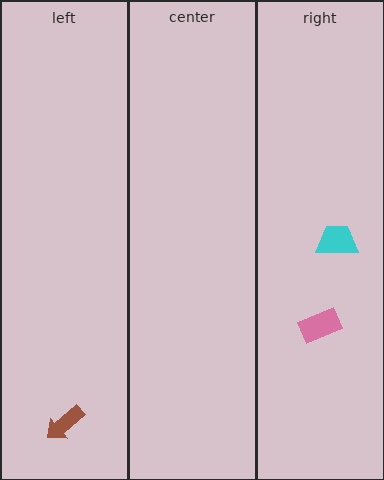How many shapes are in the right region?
2.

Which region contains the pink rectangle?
The right region.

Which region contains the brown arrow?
The left region.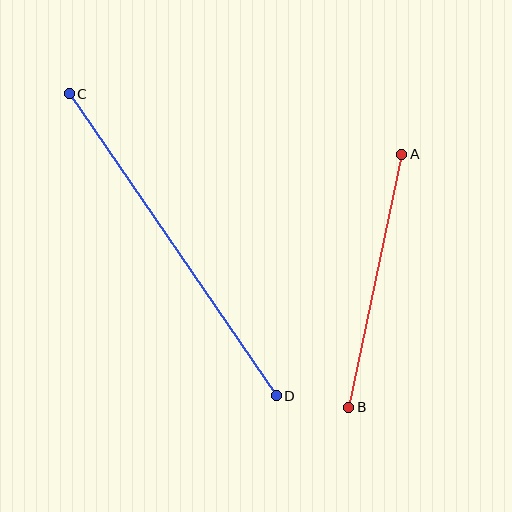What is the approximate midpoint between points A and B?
The midpoint is at approximately (375, 281) pixels.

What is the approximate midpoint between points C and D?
The midpoint is at approximately (173, 245) pixels.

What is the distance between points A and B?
The distance is approximately 258 pixels.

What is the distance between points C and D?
The distance is approximately 366 pixels.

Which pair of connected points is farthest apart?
Points C and D are farthest apart.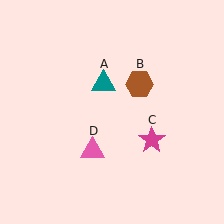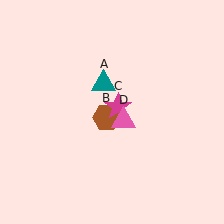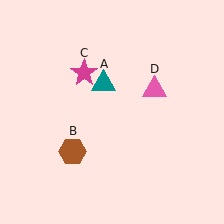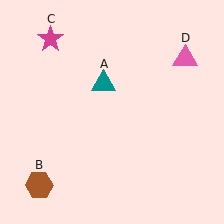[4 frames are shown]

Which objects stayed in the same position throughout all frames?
Teal triangle (object A) remained stationary.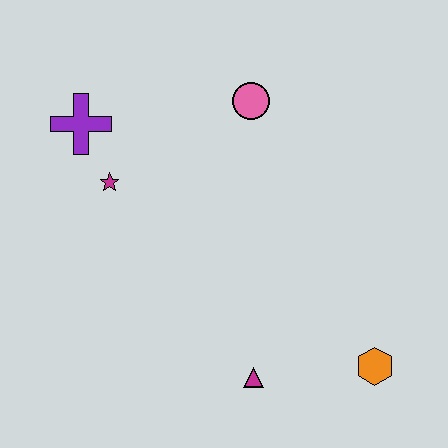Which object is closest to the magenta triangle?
The orange hexagon is closest to the magenta triangle.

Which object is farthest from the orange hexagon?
The purple cross is farthest from the orange hexagon.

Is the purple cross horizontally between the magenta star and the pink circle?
No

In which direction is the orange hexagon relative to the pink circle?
The orange hexagon is below the pink circle.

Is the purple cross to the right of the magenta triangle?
No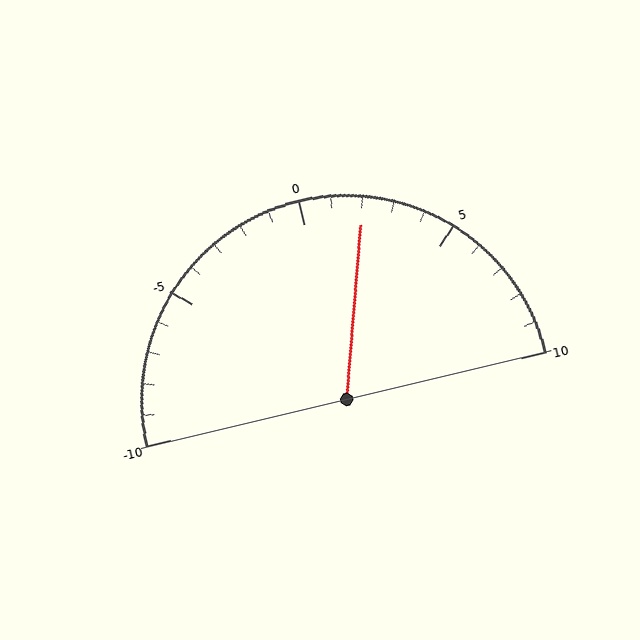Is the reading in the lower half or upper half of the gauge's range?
The reading is in the upper half of the range (-10 to 10).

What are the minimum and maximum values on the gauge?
The gauge ranges from -10 to 10.